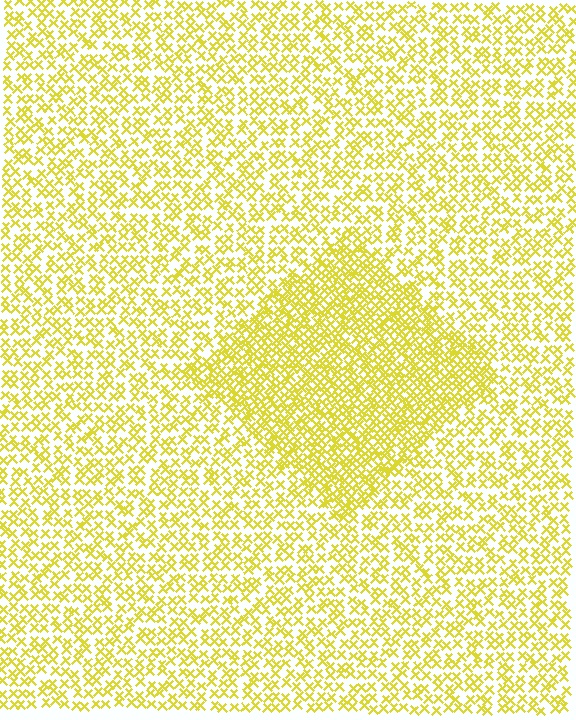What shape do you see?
I see a diamond.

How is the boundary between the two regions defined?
The boundary is defined by a change in element density (approximately 1.9x ratio). All elements are the same color, size, and shape.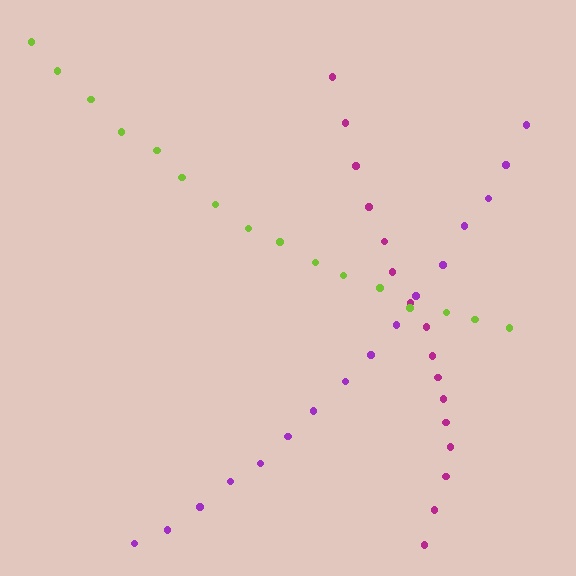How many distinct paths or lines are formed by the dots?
There are 3 distinct paths.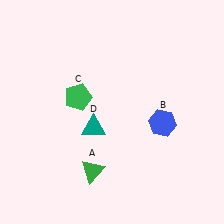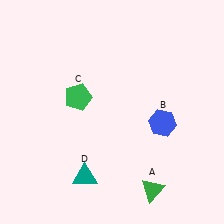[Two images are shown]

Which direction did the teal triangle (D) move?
The teal triangle (D) moved down.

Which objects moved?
The objects that moved are: the green triangle (A), the teal triangle (D).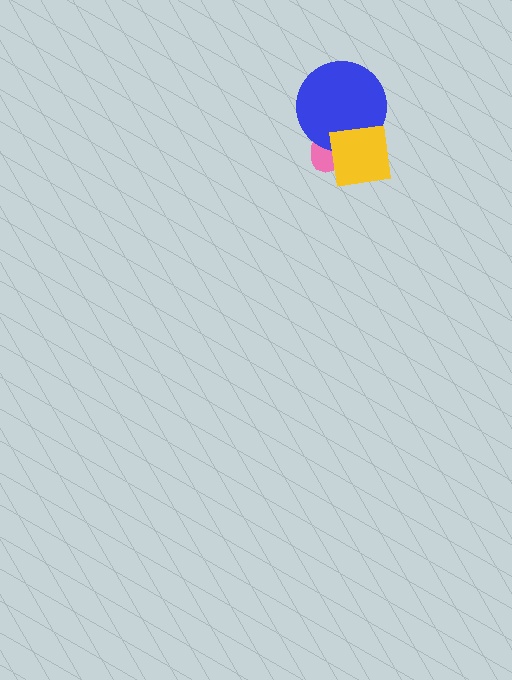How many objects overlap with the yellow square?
2 objects overlap with the yellow square.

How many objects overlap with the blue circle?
2 objects overlap with the blue circle.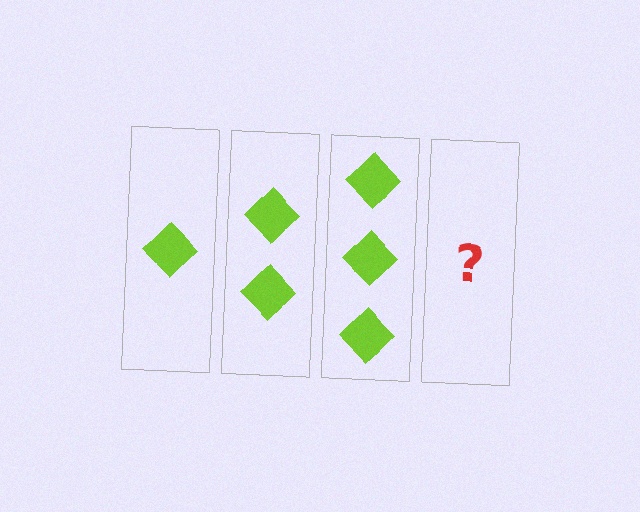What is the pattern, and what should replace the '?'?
The pattern is that each step adds one more diamond. The '?' should be 4 diamonds.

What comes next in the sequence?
The next element should be 4 diamonds.